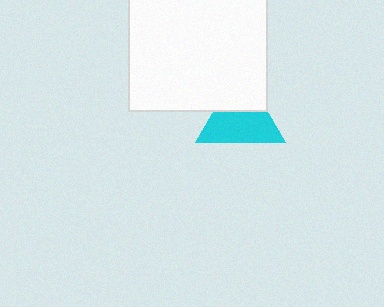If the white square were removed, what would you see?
You would see the complete cyan triangle.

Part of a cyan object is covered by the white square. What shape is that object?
It is a triangle.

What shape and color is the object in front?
The object in front is a white square.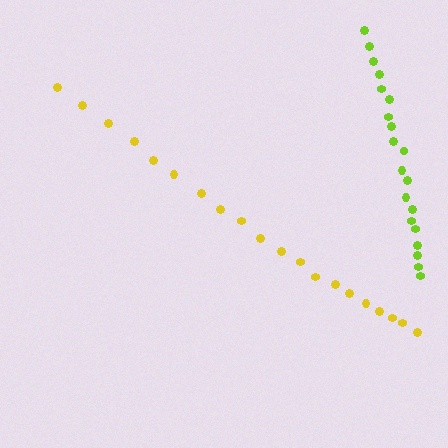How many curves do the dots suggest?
There are 2 distinct paths.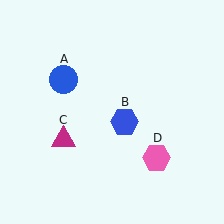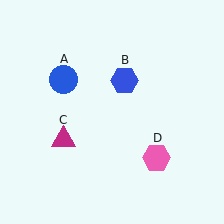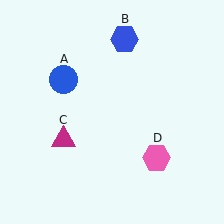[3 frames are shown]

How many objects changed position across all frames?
1 object changed position: blue hexagon (object B).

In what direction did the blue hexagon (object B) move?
The blue hexagon (object B) moved up.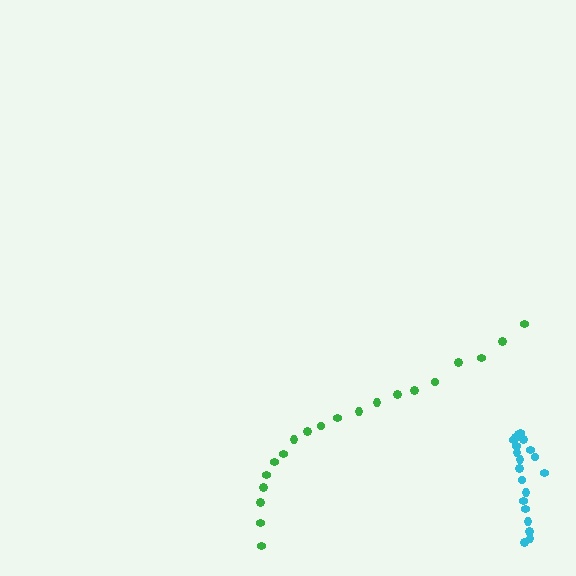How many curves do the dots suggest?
There are 2 distinct paths.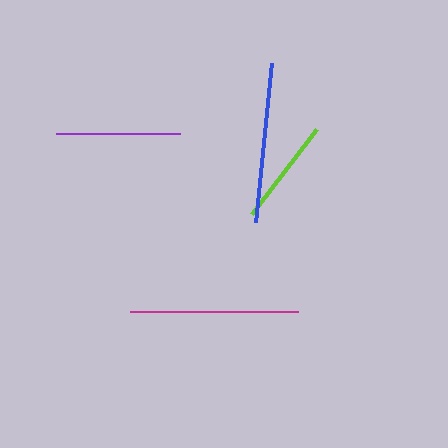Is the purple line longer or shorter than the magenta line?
The magenta line is longer than the purple line.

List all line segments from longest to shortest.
From longest to shortest: magenta, blue, purple, lime.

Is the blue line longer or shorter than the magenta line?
The magenta line is longer than the blue line.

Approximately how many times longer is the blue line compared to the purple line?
The blue line is approximately 1.3 times the length of the purple line.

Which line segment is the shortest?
The lime line is the shortest at approximately 106 pixels.